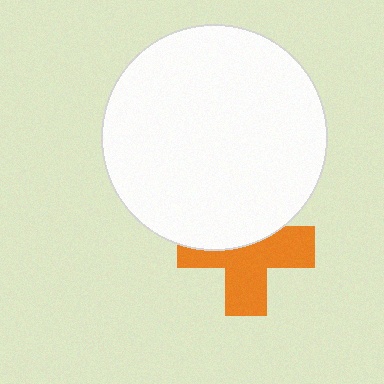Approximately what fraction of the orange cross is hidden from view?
Roughly 42% of the orange cross is hidden behind the white circle.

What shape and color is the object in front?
The object in front is a white circle.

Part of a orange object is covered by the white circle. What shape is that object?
It is a cross.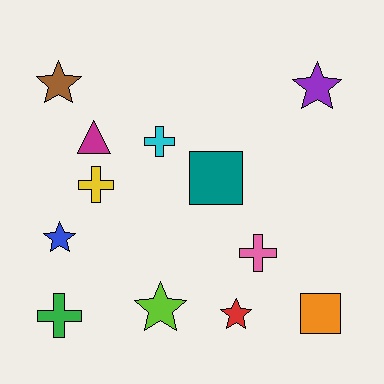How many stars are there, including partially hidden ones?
There are 5 stars.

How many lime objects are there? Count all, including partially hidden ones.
There is 1 lime object.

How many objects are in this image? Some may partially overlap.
There are 12 objects.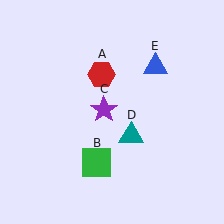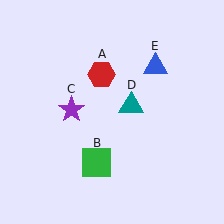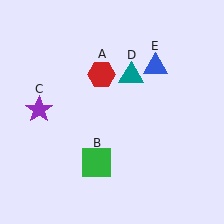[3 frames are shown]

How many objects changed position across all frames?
2 objects changed position: purple star (object C), teal triangle (object D).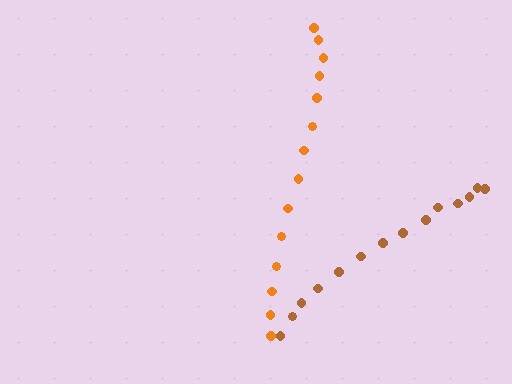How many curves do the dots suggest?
There are 2 distinct paths.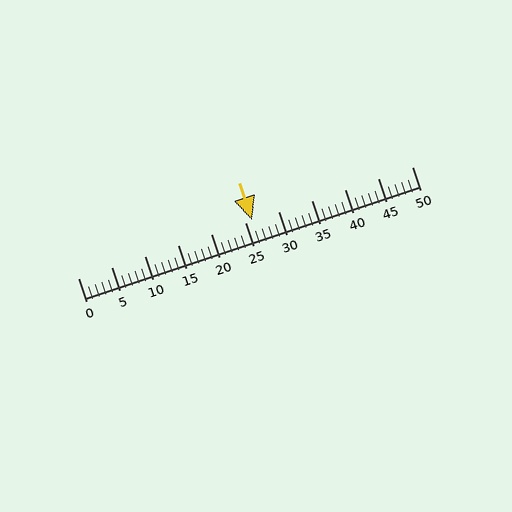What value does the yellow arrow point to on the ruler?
The yellow arrow points to approximately 26.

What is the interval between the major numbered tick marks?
The major tick marks are spaced 5 units apart.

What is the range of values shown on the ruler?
The ruler shows values from 0 to 50.